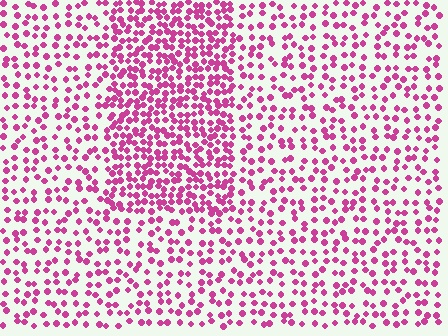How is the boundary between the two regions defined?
The boundary is defined by a change in element density (approximately 2.0x ratio). All elements are the same color, size, and shape.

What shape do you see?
I see a rectangle.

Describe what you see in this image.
The image contains small magenta elements arranged at two different densities. A rectangle-shaped region is visible where the elements are more densely packed than the surrounding area.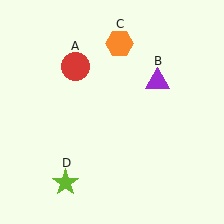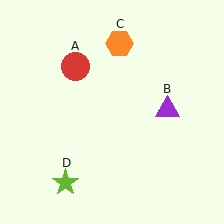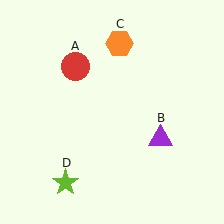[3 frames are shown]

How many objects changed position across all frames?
1 object changed position: purple triangle (object B).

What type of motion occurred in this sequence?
The purple triangle (object B) rotated clockwise around the center of the scene.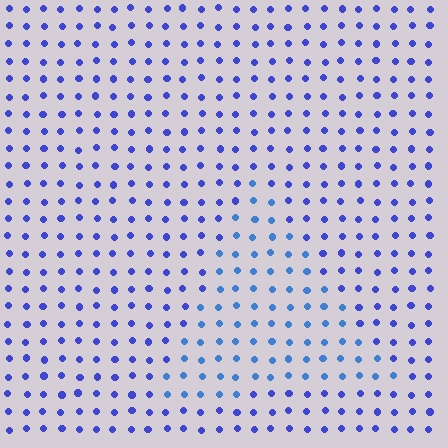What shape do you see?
I see a triangle.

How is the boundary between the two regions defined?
The boundary is defined purely by a slight shift in hue (about 24 degrees). Spacing, size, and orientation are identical on both sides.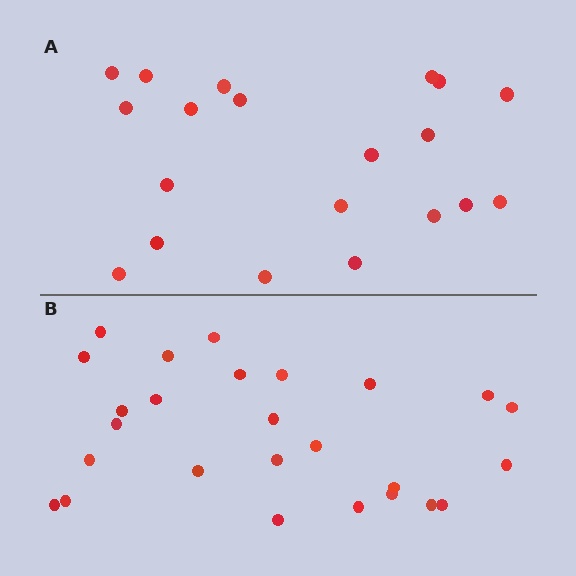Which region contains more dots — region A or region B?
Region B (the bottom region) has more dots.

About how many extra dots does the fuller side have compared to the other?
Region B has about 6 more dots than region A.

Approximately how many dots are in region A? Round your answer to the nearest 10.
About 20 dots.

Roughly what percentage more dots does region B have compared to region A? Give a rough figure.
About 30% more.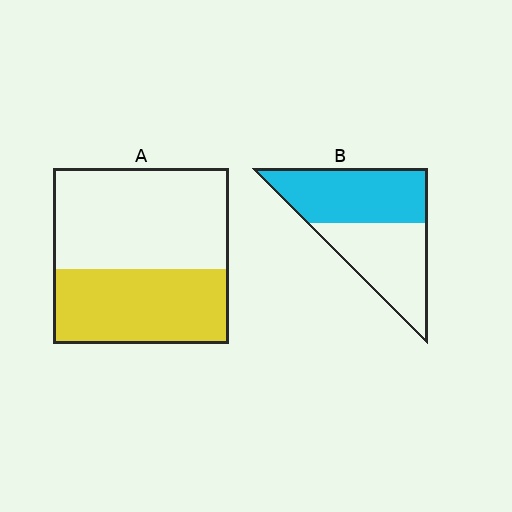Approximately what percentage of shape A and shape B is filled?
A is approximately 45% and B is approximately 55%.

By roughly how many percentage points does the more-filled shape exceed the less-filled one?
By roughly 10 percentage points (B over A).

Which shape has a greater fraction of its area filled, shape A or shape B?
Shape B.